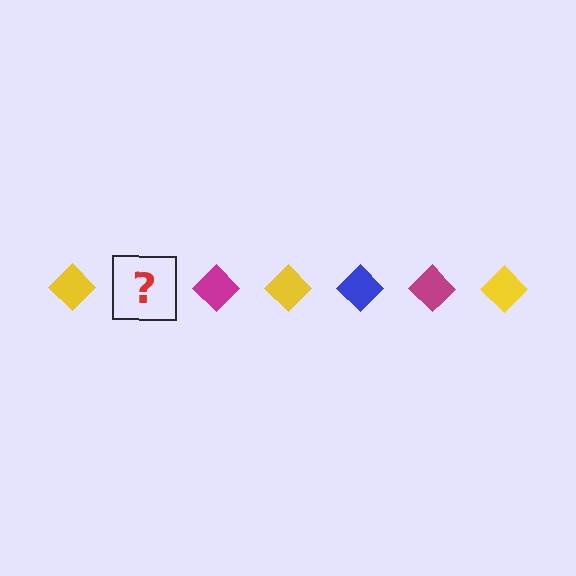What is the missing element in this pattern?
The missing element is a blue diamond.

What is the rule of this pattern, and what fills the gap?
The rule is that the pattern cycles through yellow, blue, magenta diamonds. The gap should be filled with a blue diamond.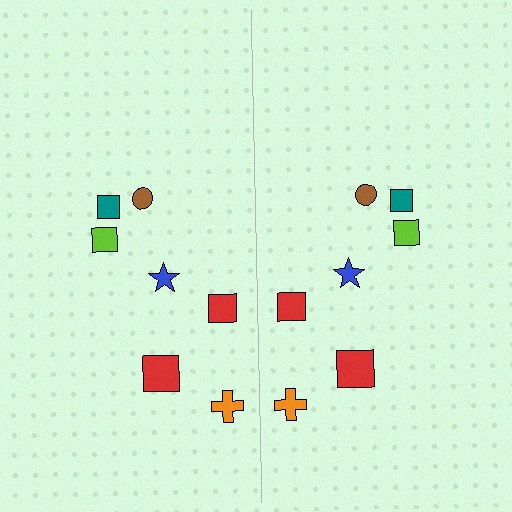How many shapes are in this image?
There are 14 shapes in this image.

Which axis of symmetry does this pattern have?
The pattern has a vertical axis of symmetry running through the center of the image.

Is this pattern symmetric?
Yes, this pattern has bilateral (reflection) symmetry.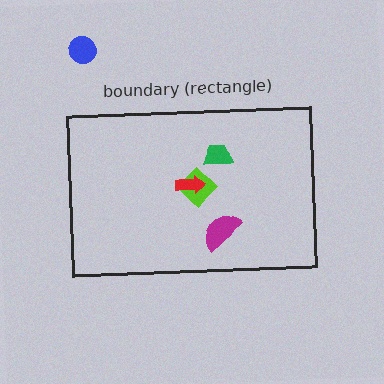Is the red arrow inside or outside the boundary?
Inside.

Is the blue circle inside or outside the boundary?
Outside.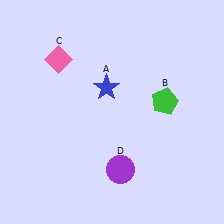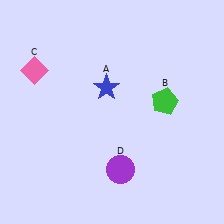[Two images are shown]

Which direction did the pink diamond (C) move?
The pink diamond (C) moved left.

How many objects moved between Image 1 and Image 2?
1 object moved between the two images.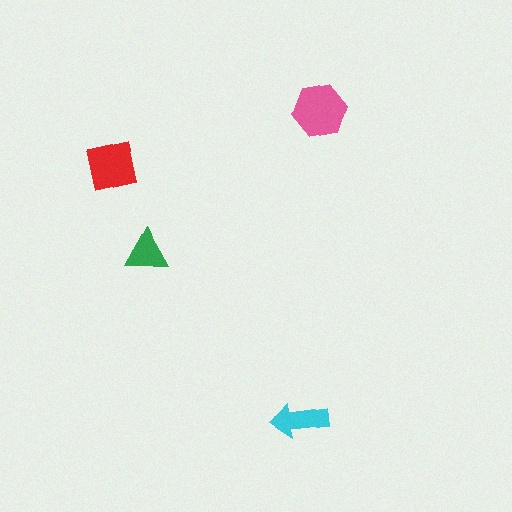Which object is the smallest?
The green triangle.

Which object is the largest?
The pink hexagon.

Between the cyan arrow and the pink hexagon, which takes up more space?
The pink hexagon.